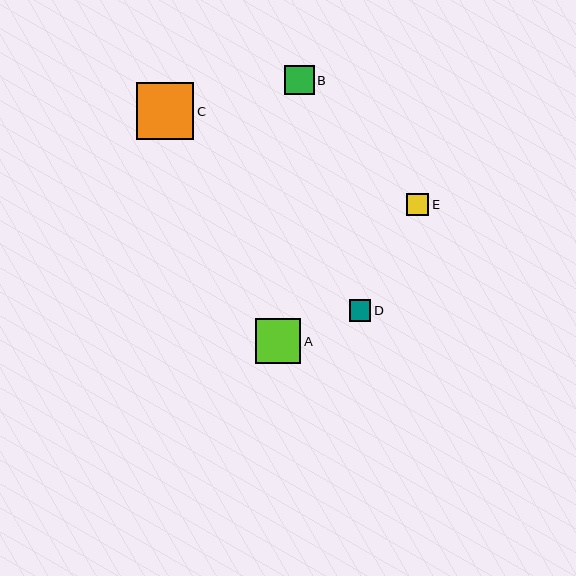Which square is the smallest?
Square D is the smallest with a size of approximately 22 pixels.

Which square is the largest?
Square C is the largest with a size of approximately 57 pixels.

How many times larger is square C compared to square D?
Square C is approximately 2.6 times the size of square D.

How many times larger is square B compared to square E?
Square B is approximately 1.4 times the size of square E.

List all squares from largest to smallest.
From largest to smallest: C, A, B, E, D.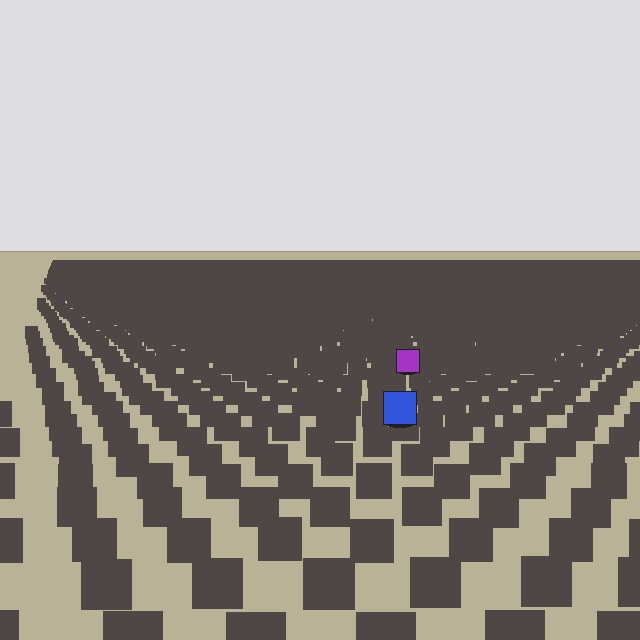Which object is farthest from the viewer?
The purple square is farthest from the viewer. It appears smaller and the ground texture around it is denser.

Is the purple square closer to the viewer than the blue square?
No. The blue square is closer — you can tell from the texture gradient: the ground texture is coarser near it.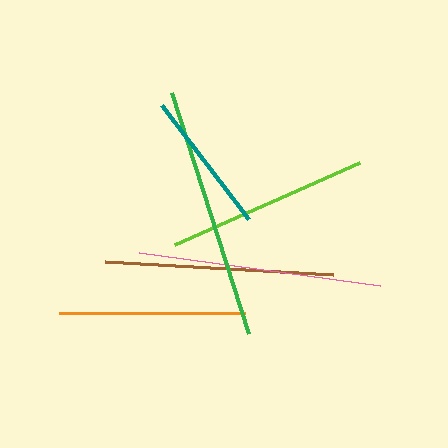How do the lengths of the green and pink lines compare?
The green and pink lines are approximately the same length.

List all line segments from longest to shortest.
From longest to shortest: green, pink, brown, lime, orange, teal.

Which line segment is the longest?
The green line is the longest at approximately 253 pixels.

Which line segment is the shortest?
The teal line is the shortest at approximately 143 pixels.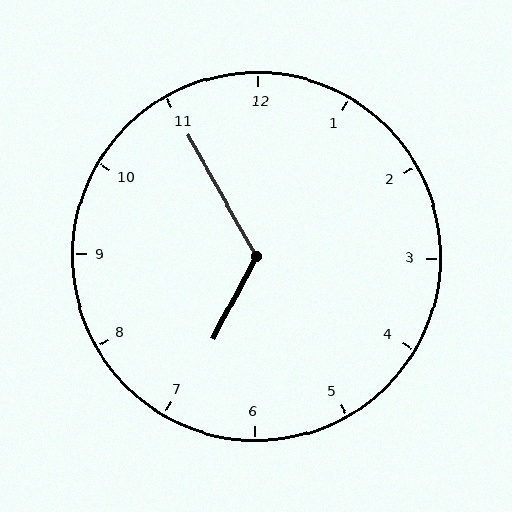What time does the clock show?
6:55.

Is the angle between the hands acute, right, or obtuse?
It is obtuse.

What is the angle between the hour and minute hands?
Approximately 122 degrees.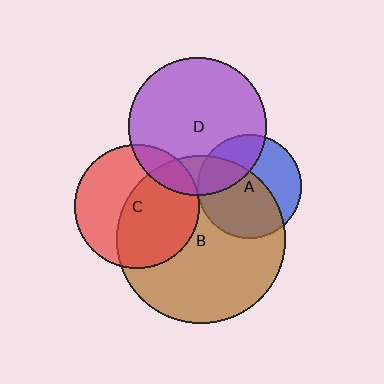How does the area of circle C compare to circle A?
Approximately 1.4 times.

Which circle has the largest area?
Circle B (brown).